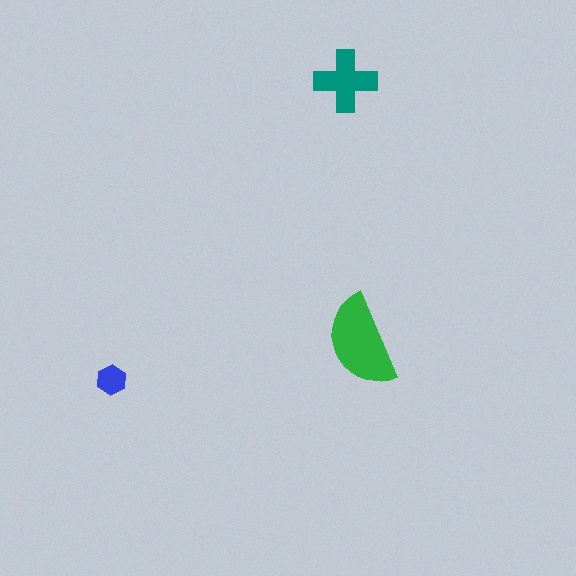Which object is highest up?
The teal cross is topmost.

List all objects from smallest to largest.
The blue hexagon, the teal cross, the green semicircle.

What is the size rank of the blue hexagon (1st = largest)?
3rd.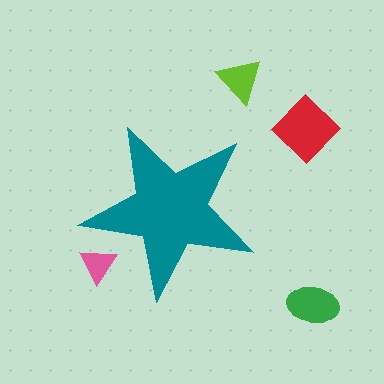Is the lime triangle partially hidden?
No, the lime triangle is fully visible.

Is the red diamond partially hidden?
No, the red diamond is fully visible.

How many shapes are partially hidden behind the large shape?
1 shape is partially hidden.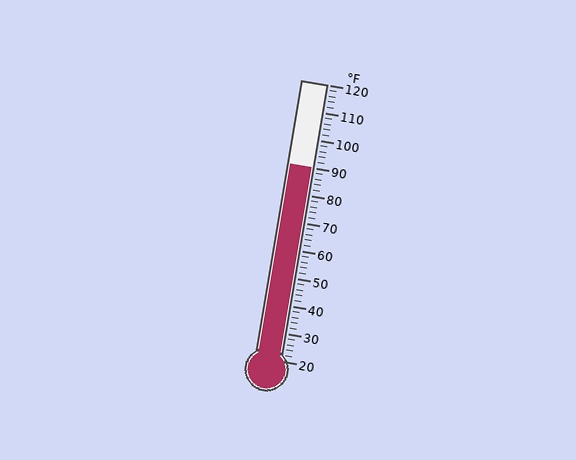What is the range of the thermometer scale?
The thermometer scale ranges from 20°F to 120°F.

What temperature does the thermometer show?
The thermometer shows approximately 90°F.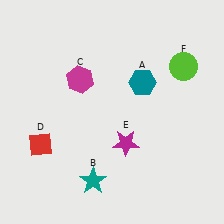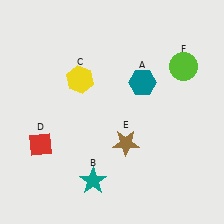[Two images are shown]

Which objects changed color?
C changed from magenta to yellow. E changed from magenta to brown.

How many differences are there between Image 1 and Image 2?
There are 2 differences between the two images.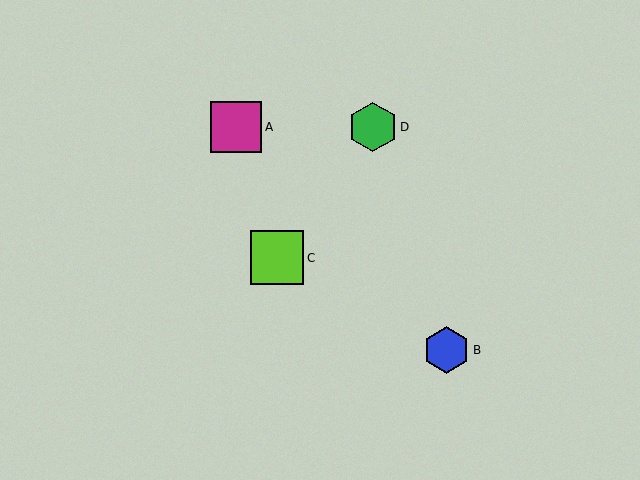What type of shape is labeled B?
Shape B is a blue hexagon.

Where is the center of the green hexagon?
The center of the green hexagon is at (373, 127).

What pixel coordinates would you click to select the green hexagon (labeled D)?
Click at (373, 127) to select the green hexagon D.